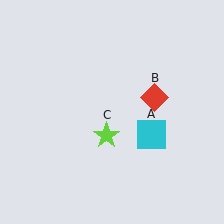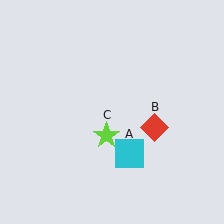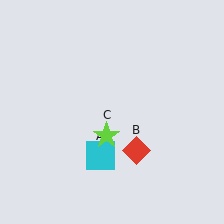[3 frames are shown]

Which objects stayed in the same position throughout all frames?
Lime star (object C) remained stationary.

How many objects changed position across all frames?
2 objects changed position: cyan square (object A), red diamond (object B).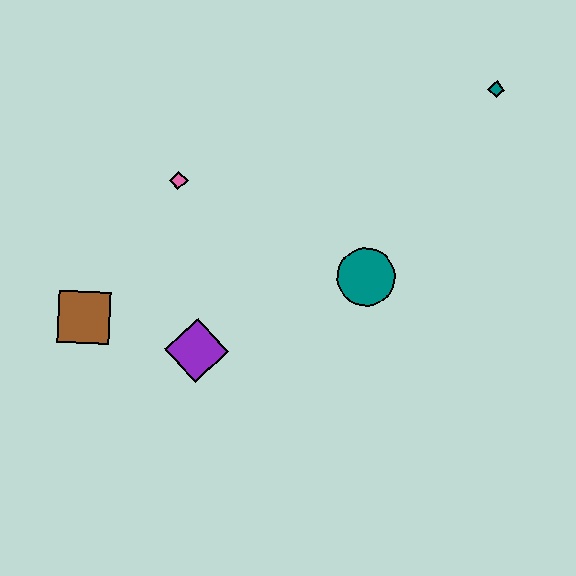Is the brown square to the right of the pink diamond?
No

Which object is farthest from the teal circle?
The brown square is farthest from the teal circle.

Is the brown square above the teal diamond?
No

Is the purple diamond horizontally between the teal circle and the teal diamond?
No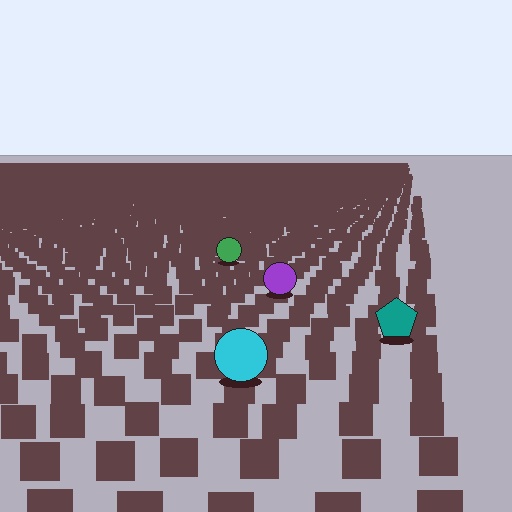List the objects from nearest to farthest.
From nearest to farthest: the cyan circle, the teal pentagon, the purple circle, the green circle.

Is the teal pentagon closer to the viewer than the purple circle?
Yes. The teal pentagon is closer — you can tell from the texture gradient: the ground texture is coarser near it.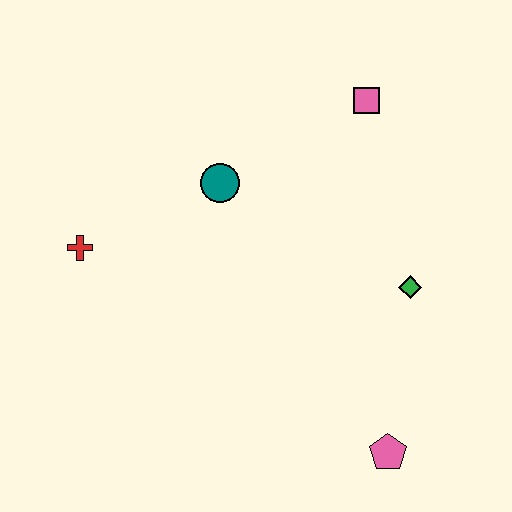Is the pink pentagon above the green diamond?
No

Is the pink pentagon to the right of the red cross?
Yes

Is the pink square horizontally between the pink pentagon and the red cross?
Yes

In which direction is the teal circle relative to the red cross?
The teal circle is to the right of the red cross.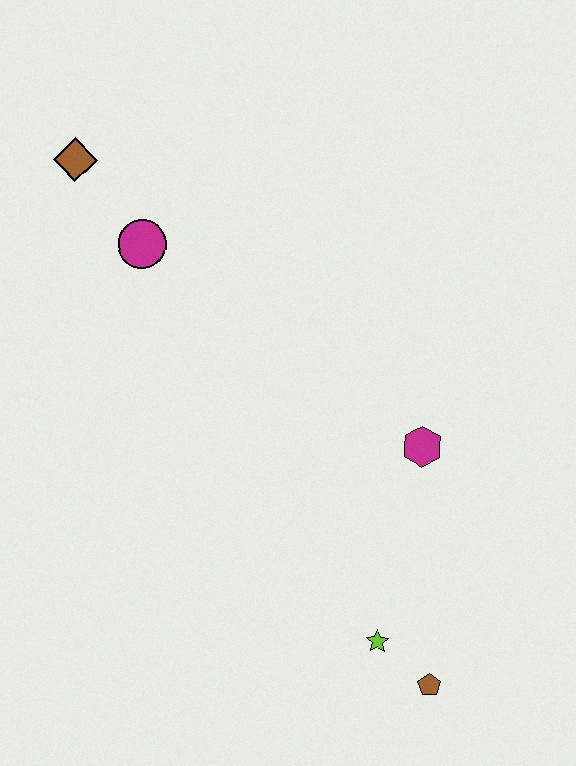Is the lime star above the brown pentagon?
Yes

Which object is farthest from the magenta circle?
The brown pentagon is farthest from the magenta circle.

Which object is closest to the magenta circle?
The brown diamond is closest to the magenta circle.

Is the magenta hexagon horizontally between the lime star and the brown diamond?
No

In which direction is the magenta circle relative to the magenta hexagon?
The magenta circle is to the left of the magenta hexagon.